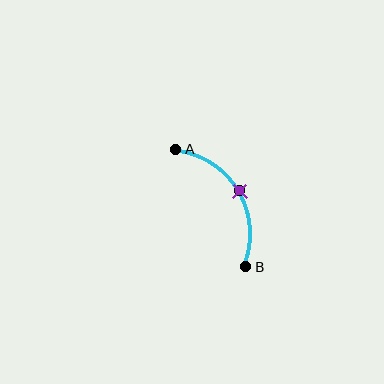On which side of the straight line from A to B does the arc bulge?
The arc bulges to the right of the straight line connecting A and B.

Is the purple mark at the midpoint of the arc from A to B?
Yes. The purple mark lies on the arc at equal arc-length from both A and B — it is the arc midpoint.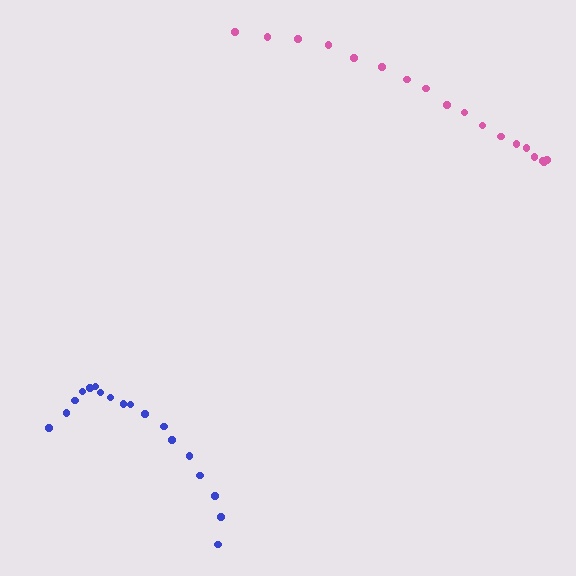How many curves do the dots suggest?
There are 2 distinct paths.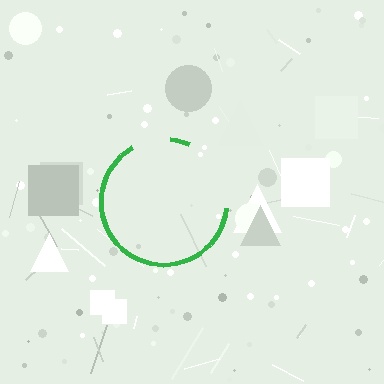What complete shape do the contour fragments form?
The contour fragments form a circle.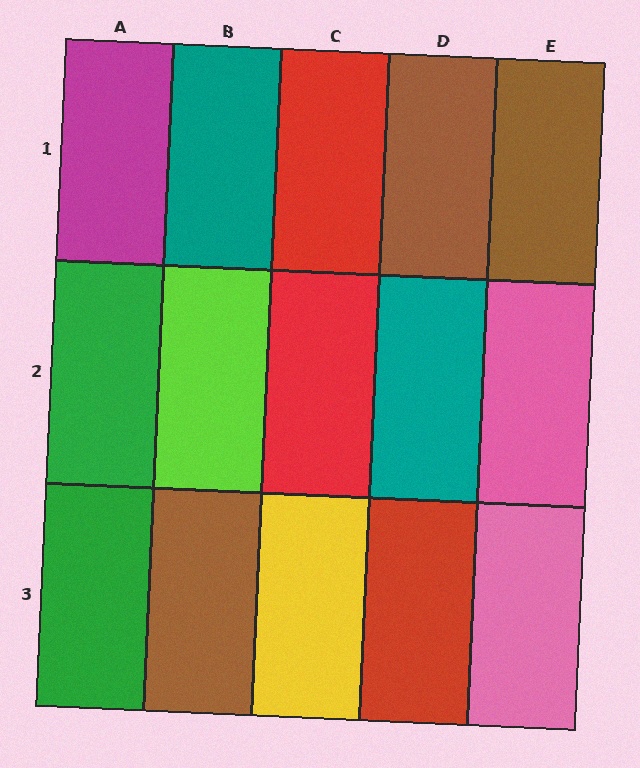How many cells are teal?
2 cells are teal.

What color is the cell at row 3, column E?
Pink.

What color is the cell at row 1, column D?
Brown.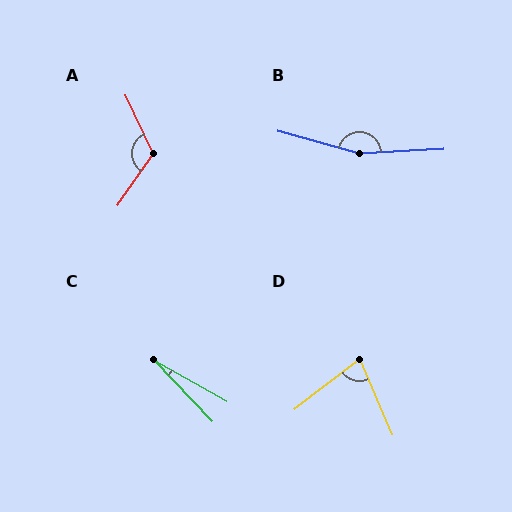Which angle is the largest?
B, at approximately 161 degrees.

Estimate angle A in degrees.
Approximately 120 degrees.